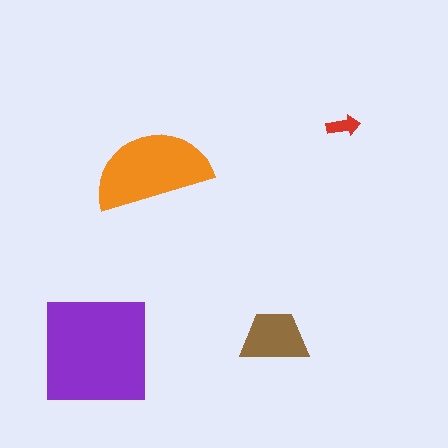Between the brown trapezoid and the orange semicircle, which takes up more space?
The orange semicircle.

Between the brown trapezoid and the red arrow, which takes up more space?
The brown trapezoid.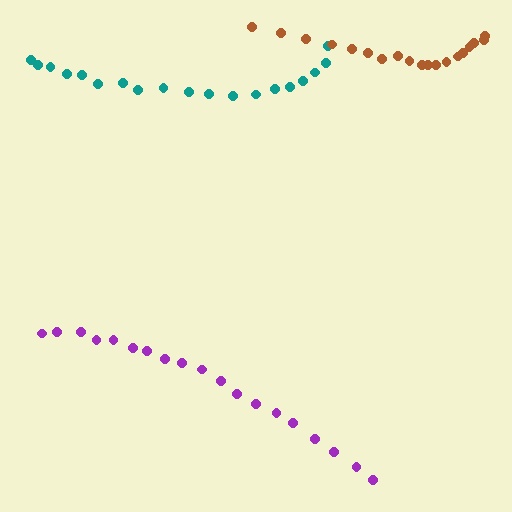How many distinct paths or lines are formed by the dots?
There are 3 distinct paths.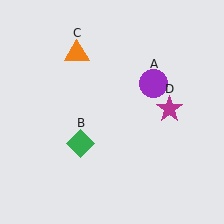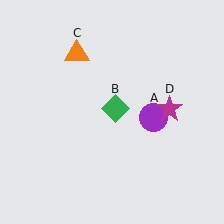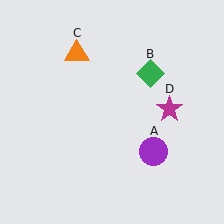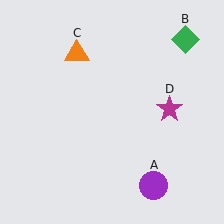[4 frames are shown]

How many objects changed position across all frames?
2 objects changed position: purple circle (object A), green diamond (object B).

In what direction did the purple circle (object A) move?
The purple circle (object A) moved down.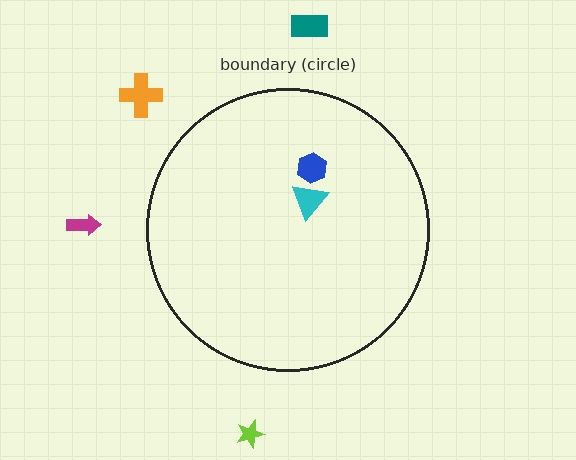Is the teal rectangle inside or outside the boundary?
Outside.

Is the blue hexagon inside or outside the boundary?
Inside.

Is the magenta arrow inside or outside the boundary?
Outside.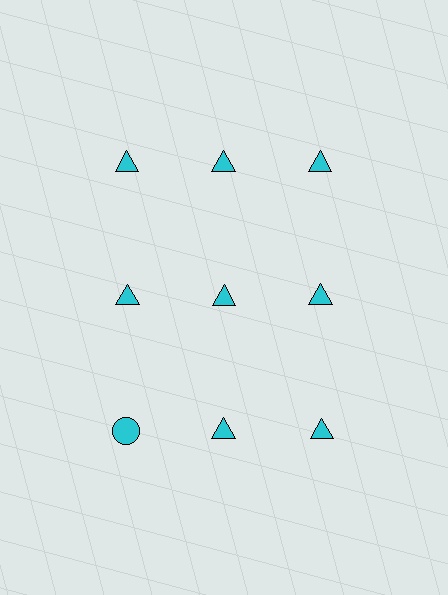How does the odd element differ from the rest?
It has a different shape: circle instead of triangle.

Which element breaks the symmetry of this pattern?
The cyan circle in the third row, leftmost column breaks the symmetry. All other shapes are cyan triangles.